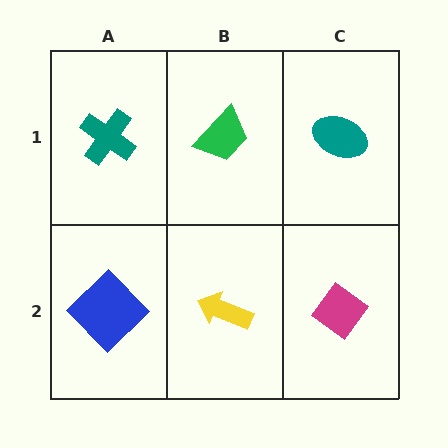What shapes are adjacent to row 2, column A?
A teal cross (row 1, column A), a yellow arrow (row 2, column B).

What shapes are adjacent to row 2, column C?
A teal ellipse (row 1, column C), a yellow arrow (row 2, column B).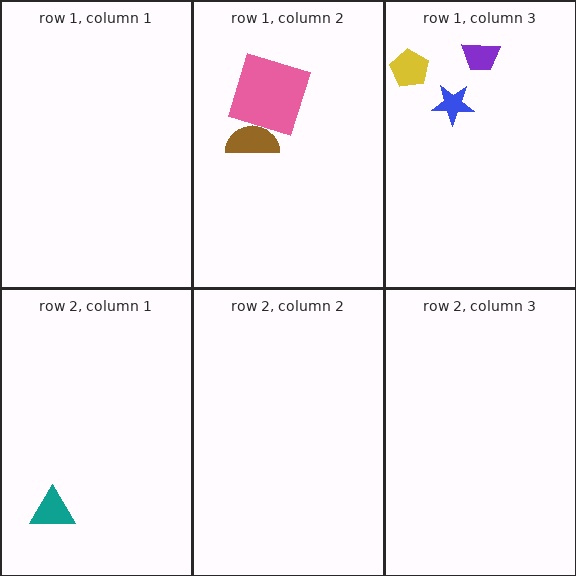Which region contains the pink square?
The row 1, column 2 region.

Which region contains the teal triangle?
The row 2, column 1 region.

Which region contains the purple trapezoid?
The row 1, column 3 region.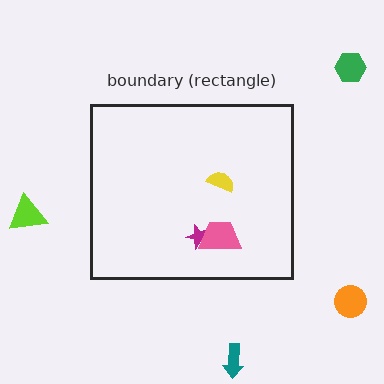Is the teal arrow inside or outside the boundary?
Outside.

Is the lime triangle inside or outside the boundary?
Outside.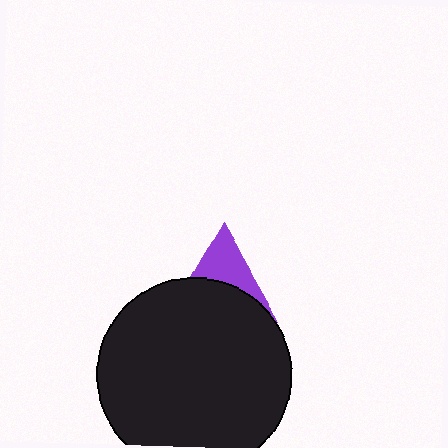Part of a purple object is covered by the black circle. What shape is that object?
It is a triangle.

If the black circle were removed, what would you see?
You would see the complete purple triangle.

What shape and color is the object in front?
The object in front is a black circle.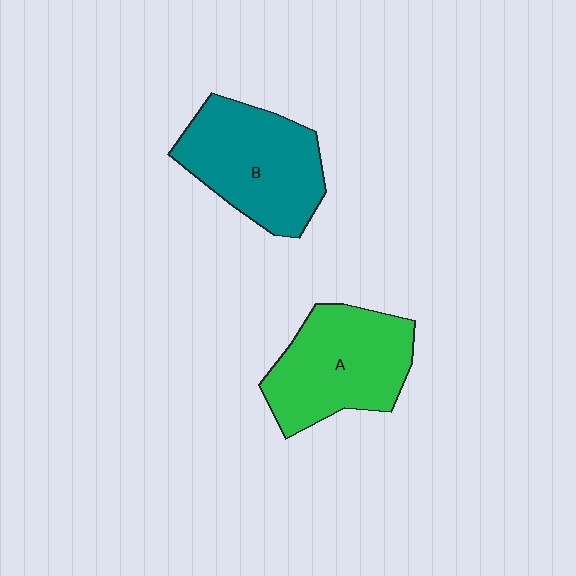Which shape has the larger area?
Shape B (teal).